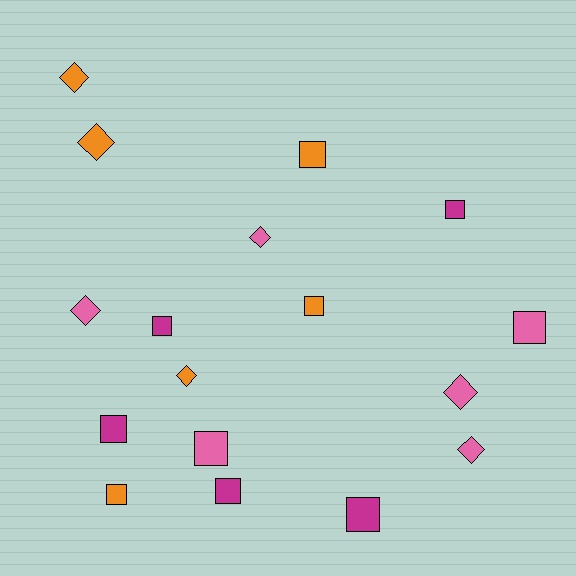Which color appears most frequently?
Pink, with 6 objects.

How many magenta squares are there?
There are 5 magenta squares.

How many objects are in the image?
There are 17 objects.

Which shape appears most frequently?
Square, with 10 objects.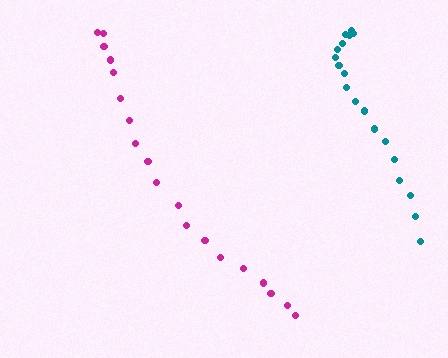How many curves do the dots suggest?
There are 2 distinct paths.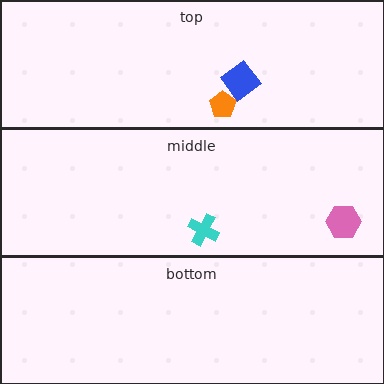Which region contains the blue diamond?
The top region.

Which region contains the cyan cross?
The middle region.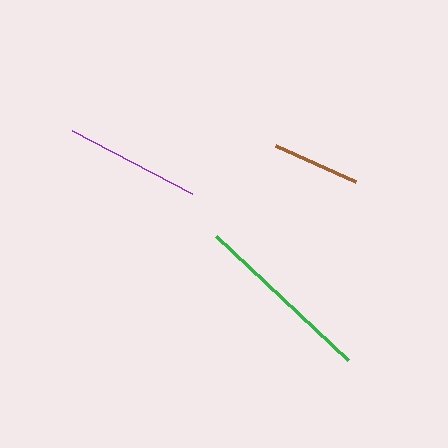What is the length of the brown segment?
The brown segment is approximately 88 pixels long.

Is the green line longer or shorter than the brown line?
The green line is longer than the brown line.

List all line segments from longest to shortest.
From longest to shortest: green, purple, brown.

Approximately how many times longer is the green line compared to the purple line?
The green line is approximately 1.3 times the length of the purple line.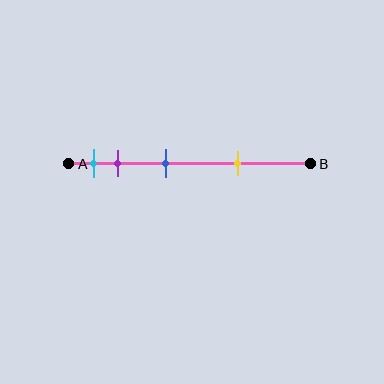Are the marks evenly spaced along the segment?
No, the marks are not evenly spaced.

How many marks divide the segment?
There are 4 marks dividing the segment.